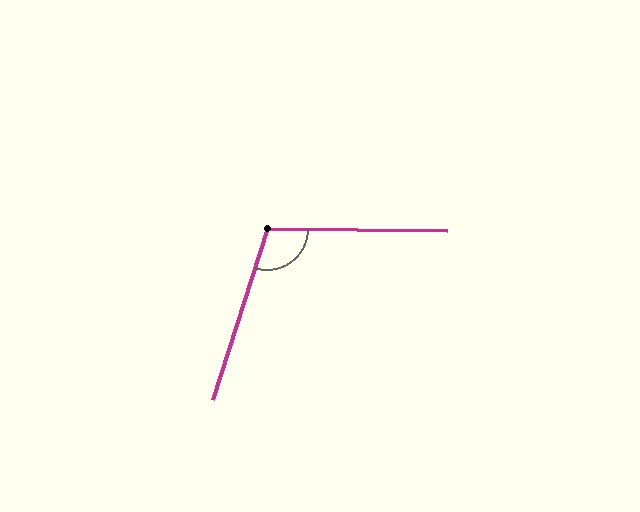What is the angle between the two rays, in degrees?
Approximately 107 degrees.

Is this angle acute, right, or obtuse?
It is obtuse.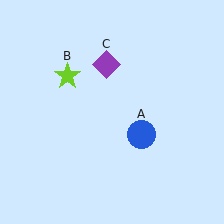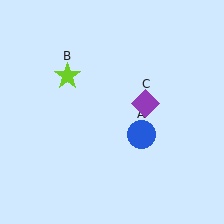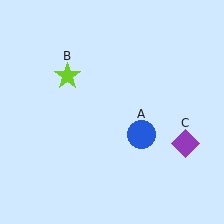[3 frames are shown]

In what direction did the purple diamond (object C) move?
The purple diamond (object C) moved down and to the right.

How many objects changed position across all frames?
1 object changed position: purple diamond (object C).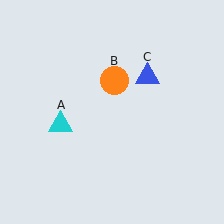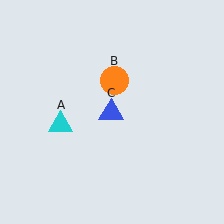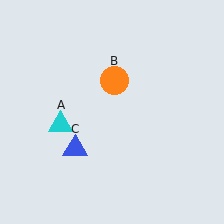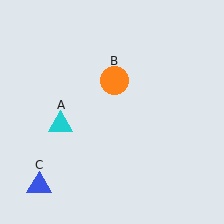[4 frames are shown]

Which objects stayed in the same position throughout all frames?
Cyan triangle (object A) and orange circle (object B) remained stationary.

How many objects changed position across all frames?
1 object changed position: blue triangle (object C).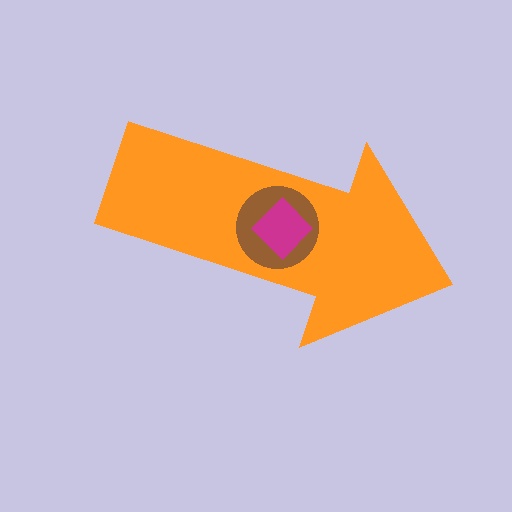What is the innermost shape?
The magenta diamond.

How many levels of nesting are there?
3.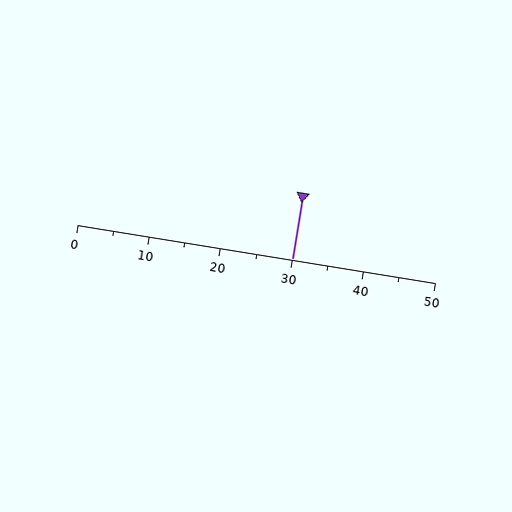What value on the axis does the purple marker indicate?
The marker indicates approximately 30.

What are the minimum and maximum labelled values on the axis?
The axis runs from 0 to 50.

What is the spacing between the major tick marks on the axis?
The major ticks are spaced 10 apart.